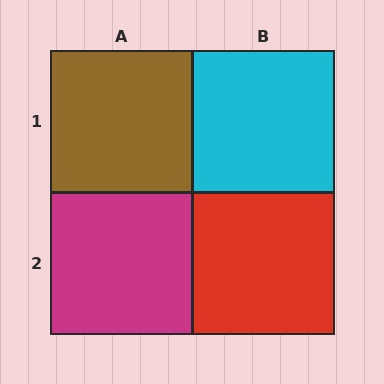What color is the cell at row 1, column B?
Cyan.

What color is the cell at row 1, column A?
Brown.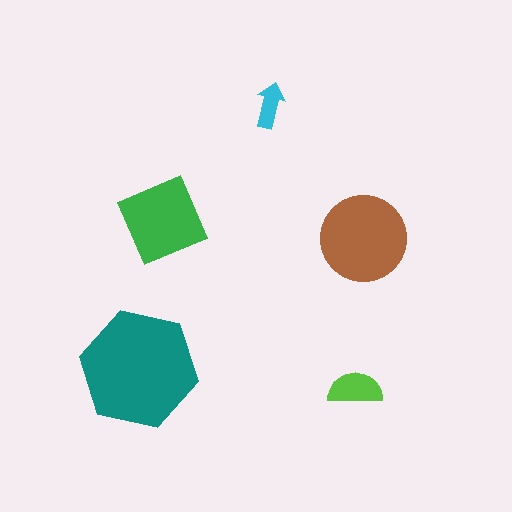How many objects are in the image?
There are 5 objects in the image.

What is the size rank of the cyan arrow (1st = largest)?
5th.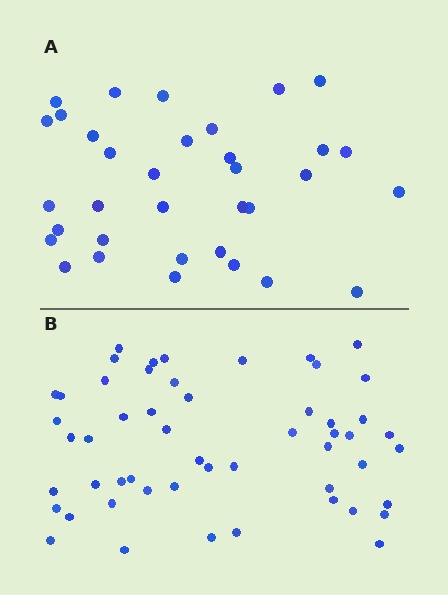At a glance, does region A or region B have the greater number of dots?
Region B (the bottom region) has more dots.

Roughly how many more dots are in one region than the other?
Region B has approximately 20 more dots than region A.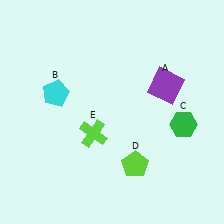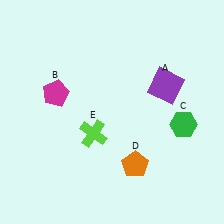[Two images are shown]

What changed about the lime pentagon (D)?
In Image 1, D is lime. In Image 2, it changed to orange.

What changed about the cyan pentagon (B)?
In Image 1, B is cyan. In Image 2, it changed to magenta.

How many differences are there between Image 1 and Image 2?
There are 2 differences between the two images.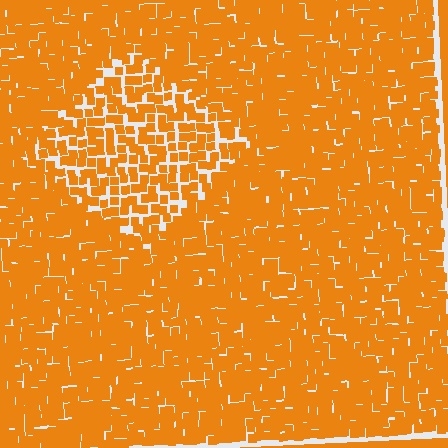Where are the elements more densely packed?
The elements are more densely packed outside the diamond boundary.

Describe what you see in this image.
The image contains small orange elements arranged at two different densities. A diamond-shaped region is visible where the elements are less densely packed than the surrounding area.